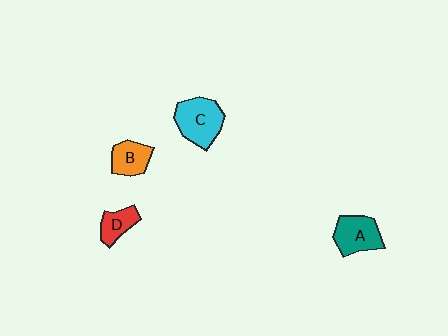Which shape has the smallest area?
Shape D (red).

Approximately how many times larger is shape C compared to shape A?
Approximately 1.2 times.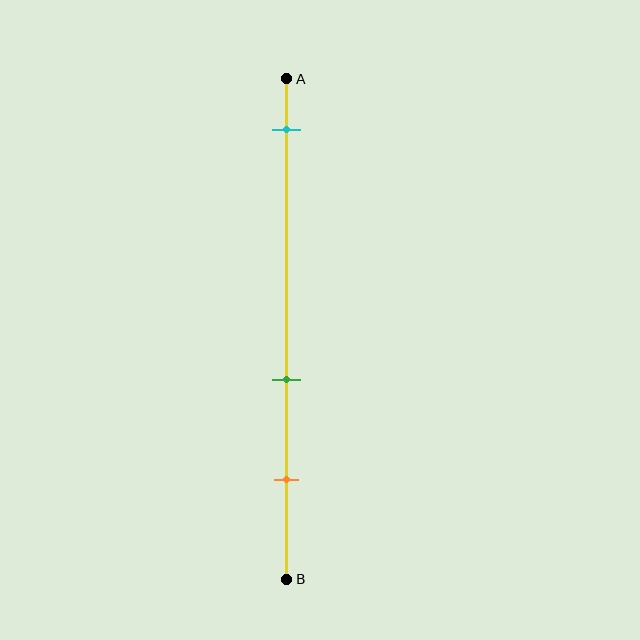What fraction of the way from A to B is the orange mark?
The orange mark is approximately 80% (0.8) of the way from A to B.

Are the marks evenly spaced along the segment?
No, the marks are not evenly spaced.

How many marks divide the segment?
There are 3 marks dividing the segment.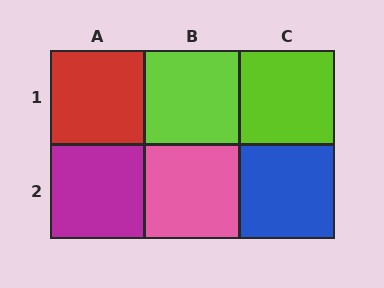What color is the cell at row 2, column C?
Blue.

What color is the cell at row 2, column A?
Magenta.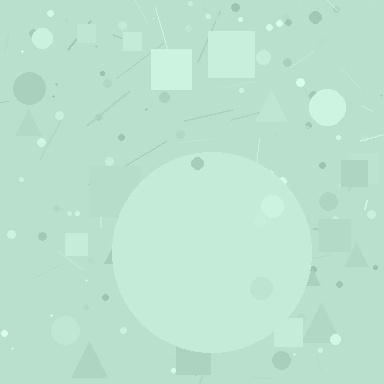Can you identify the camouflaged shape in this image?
The camouflaged shape is a circle.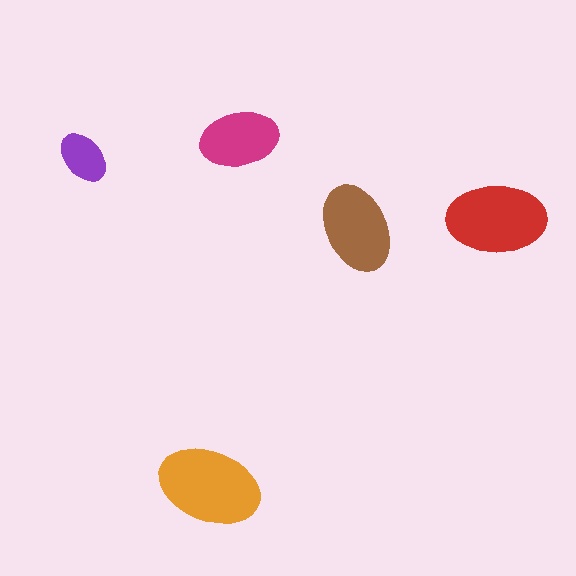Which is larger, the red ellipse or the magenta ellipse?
The red one.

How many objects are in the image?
There are 5 objects in the image.